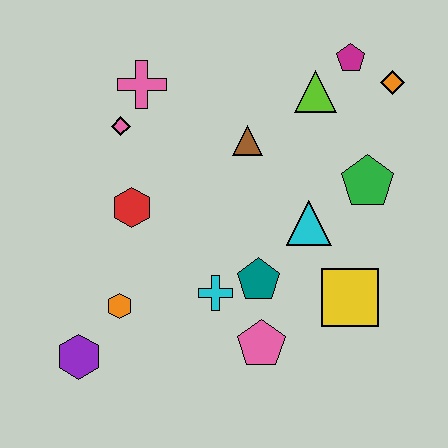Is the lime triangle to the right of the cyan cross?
Yes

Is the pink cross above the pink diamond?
Yes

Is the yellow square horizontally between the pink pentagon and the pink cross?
No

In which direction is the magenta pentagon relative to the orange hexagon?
The magenta pentagon is above the orange hexagon.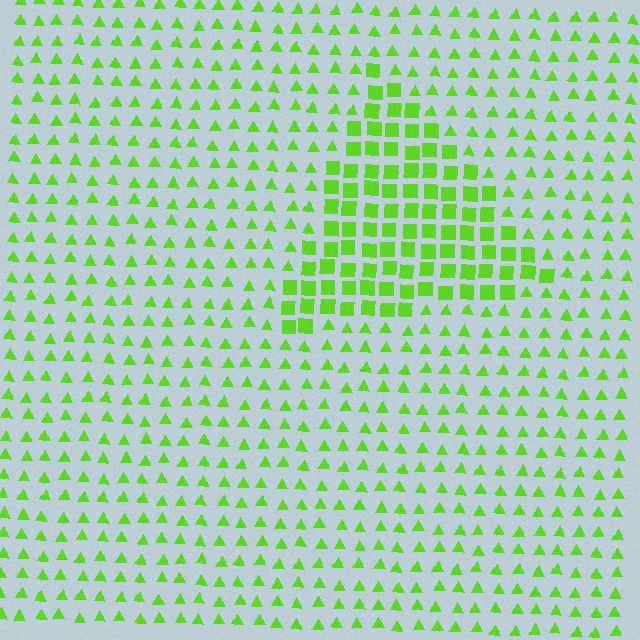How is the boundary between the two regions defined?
The boundary is defined by a change in element shape: squares inside vs. triangles outside. All elements share the same color and spacing.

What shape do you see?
I see a triangle.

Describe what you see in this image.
The image is filled with small lime elements arranged in a uniform grid. A triangle-shaped region contains squares, while the surrounding area contains triangles. The boundary is defined purely by the change in element shape.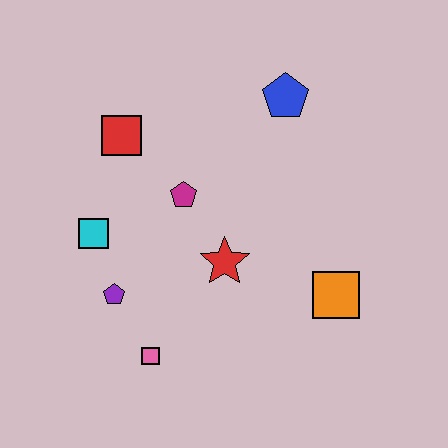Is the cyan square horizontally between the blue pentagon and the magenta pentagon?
No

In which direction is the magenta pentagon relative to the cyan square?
The magenta pentagon is to the right of the cyan square.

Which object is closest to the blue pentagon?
The magenta pentagon is closest to the blue pentagon.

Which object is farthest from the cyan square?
The orange square is farthest from the cyan square.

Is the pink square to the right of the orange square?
No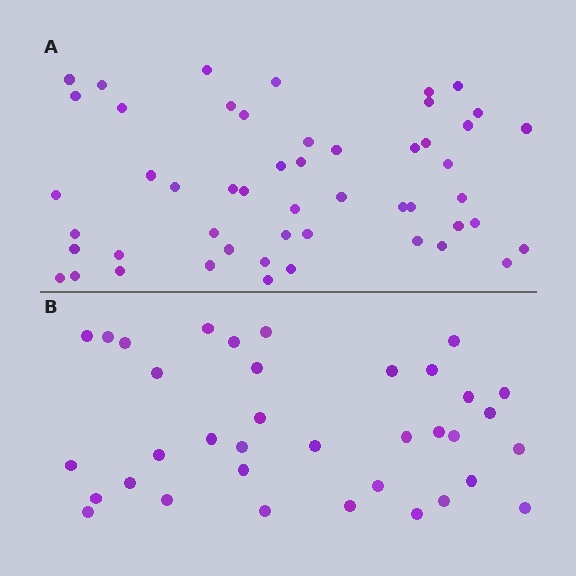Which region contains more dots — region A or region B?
Region A (the top region) has more dots.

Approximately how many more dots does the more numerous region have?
Region A has approximately 15 more dots than region B.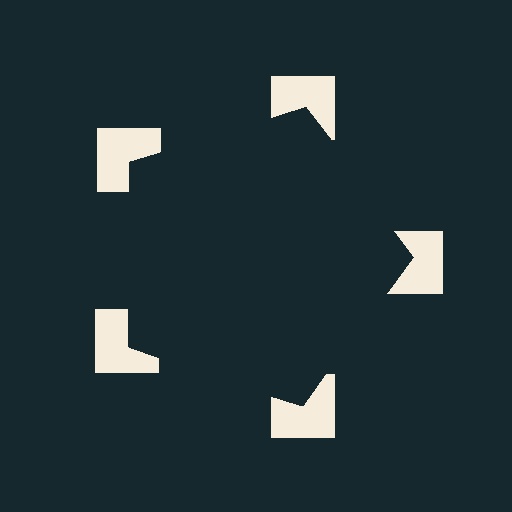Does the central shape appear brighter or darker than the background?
It typically appears slightly darker than the background, even though no actual brightness change is drawn.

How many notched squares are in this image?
There are 5 — one at each vertex of the illusory pentagon.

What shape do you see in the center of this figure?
An illusory pentagon — its edges are inferred from the aligned wedge cuts in the notched squares, not physically drawn.